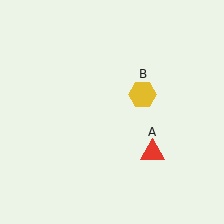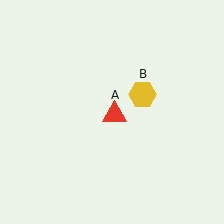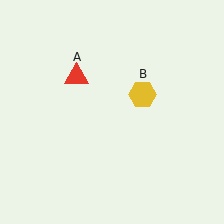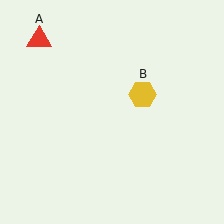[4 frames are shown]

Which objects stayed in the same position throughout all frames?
Yellow hexagon (object B) remained stationary.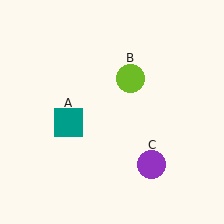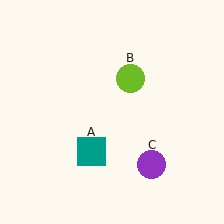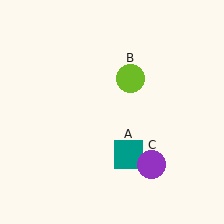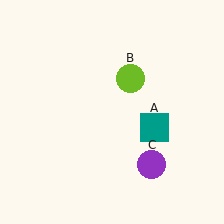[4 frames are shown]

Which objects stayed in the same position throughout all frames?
Lime circle (object B) and purple circle (object C) remained stationary.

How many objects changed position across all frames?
1 object changed position: teal square (object A).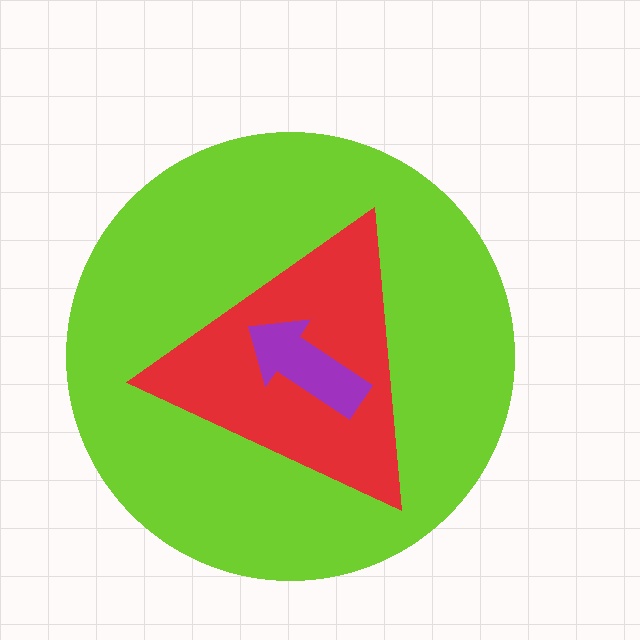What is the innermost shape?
The purple arrow.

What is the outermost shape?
The lime circle.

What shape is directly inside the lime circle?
The red triangle.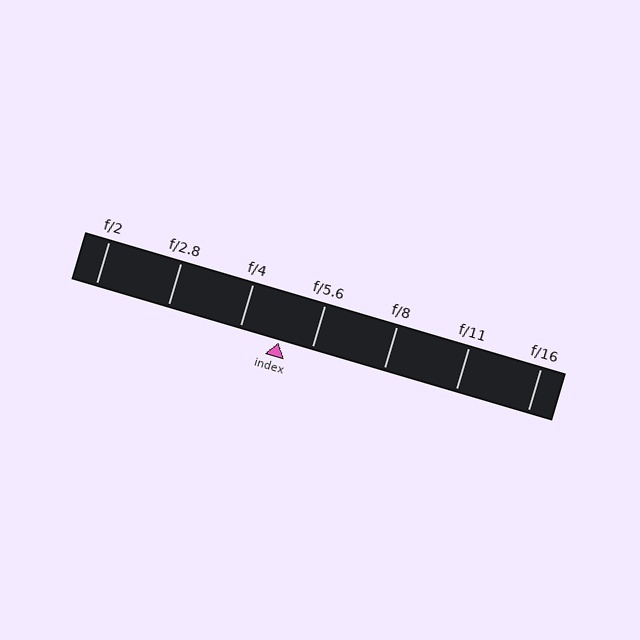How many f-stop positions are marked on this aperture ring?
There are 7 f-stop positions marked.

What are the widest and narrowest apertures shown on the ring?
The widest aperture shown is f/2 and the narrowest is f/16.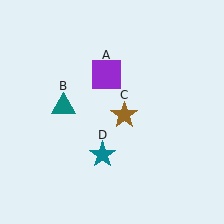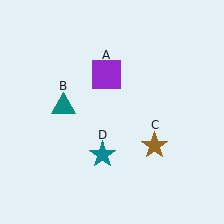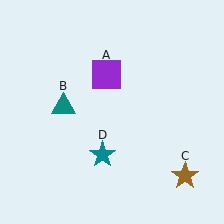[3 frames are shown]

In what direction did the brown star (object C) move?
The brown star (object C) moved down and to the right.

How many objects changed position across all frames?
1 object changed position: brown star (object C).